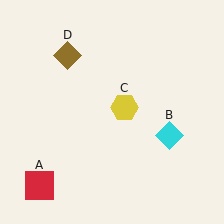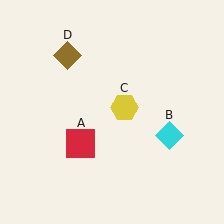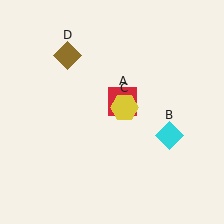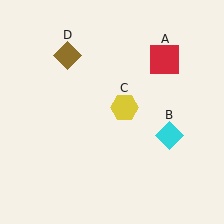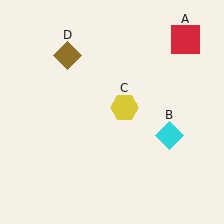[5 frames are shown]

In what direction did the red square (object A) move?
The red square (object A) moved up and to the right.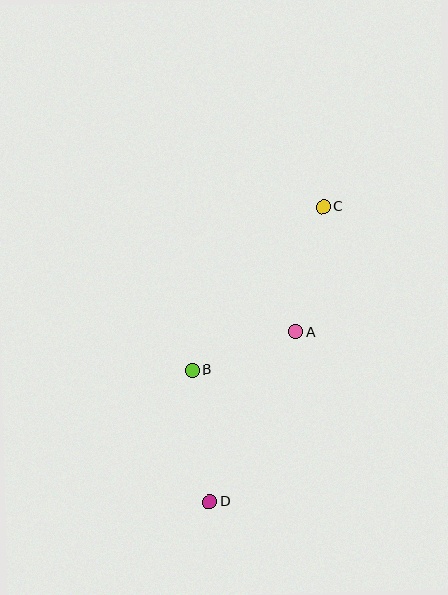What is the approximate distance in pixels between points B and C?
The distance between B and C is approximately 209 pixels.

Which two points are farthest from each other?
Points C and D are farthest from each other.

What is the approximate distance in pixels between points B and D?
The distance between B and D is approximately 133 pixels.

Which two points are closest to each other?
Points A and B are closest to each other.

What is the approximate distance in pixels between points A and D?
The distance between A and D is approximately 190 pixels.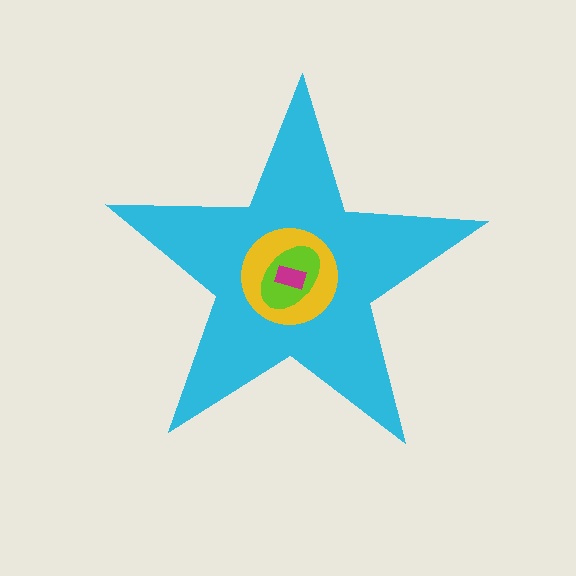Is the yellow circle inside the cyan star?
Yes.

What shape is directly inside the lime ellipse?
The magenta rectangle.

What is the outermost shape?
The cyan star.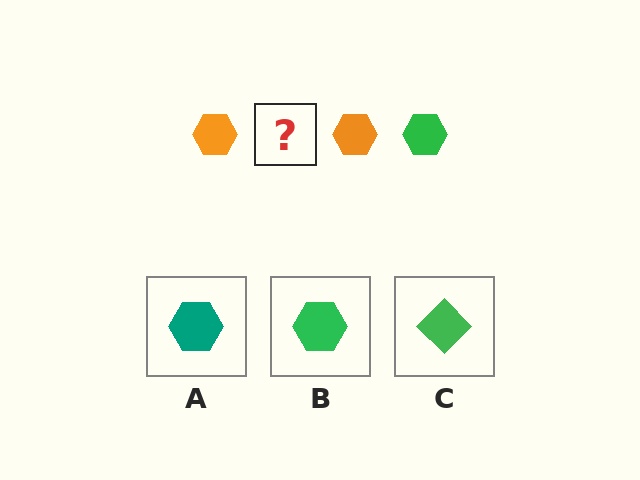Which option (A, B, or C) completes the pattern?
B.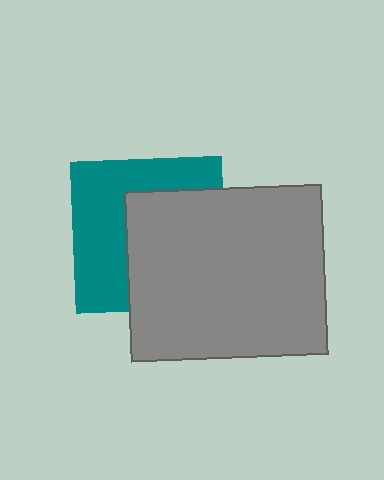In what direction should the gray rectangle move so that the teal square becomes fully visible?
The gray rectangle should move right. That is the shortest direction to clear the overlap and leave the teal square fully visible.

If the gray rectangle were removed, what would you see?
You would see the complete teal square.